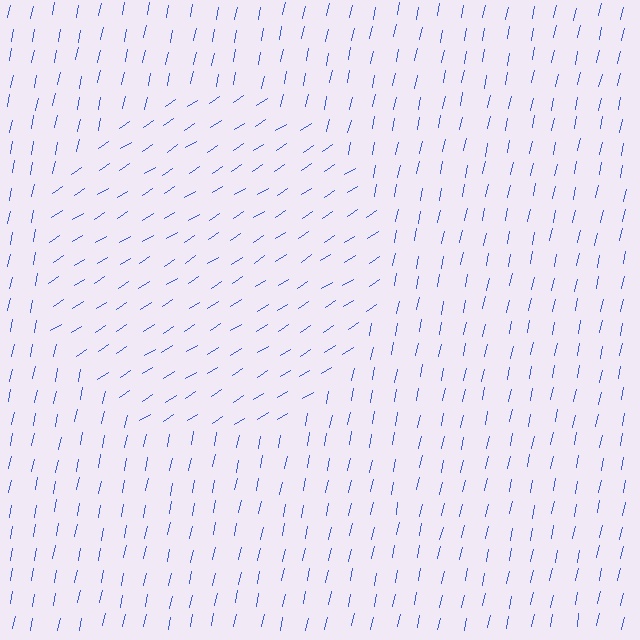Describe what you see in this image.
The image is filled with small blue line segments. A circle region in the image has lines oriented differently from the surrounding lines, creating a visible texture boundary.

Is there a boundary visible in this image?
Yes, there is a texture boundary formed by a change in line orientation.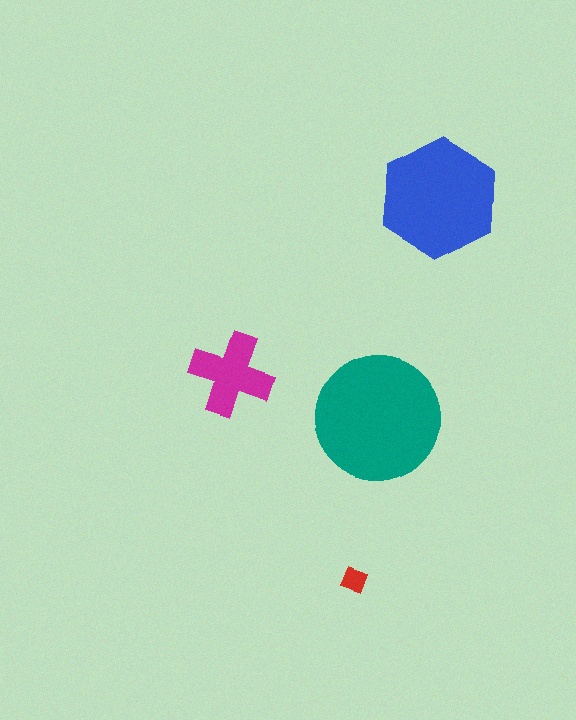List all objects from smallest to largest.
The red diamond, the magenta cross, the blue hexagon, the teal circle.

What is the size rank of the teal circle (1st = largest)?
1st.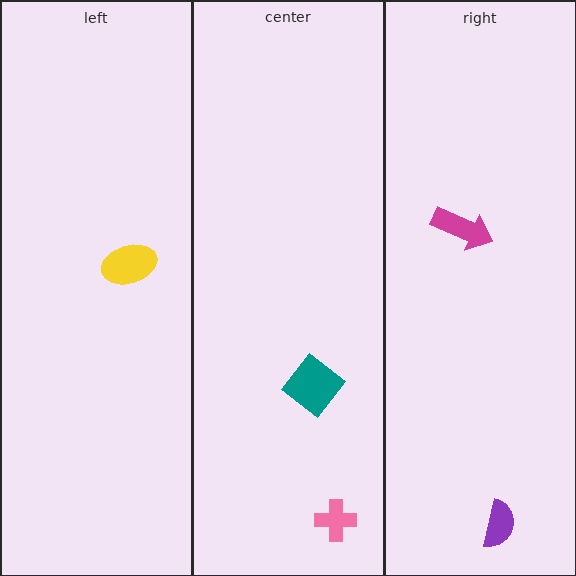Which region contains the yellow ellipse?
The left region.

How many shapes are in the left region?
1.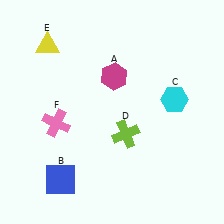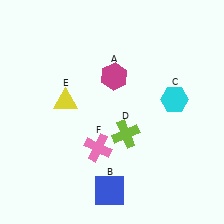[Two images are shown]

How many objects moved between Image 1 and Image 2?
3 objects moved between the two images.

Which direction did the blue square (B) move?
The blue square (B) moved right.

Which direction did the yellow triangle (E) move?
The yellow triangle (E) moved down.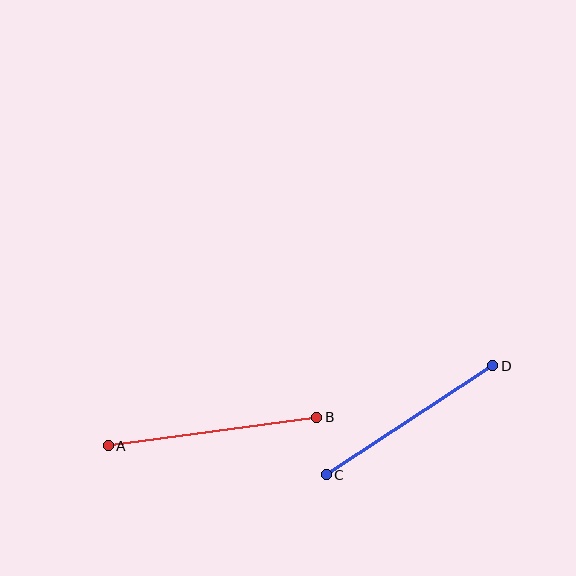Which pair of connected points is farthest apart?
Points A and B are farthest apart.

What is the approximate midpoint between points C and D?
The midpoint is at approximately (409, 420) pixels.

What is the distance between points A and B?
The distance is approximately 210 pixels.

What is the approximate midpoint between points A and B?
The midpoint is at approximately (213, 431) pixels.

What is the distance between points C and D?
The distance is approximately 199 pixels.